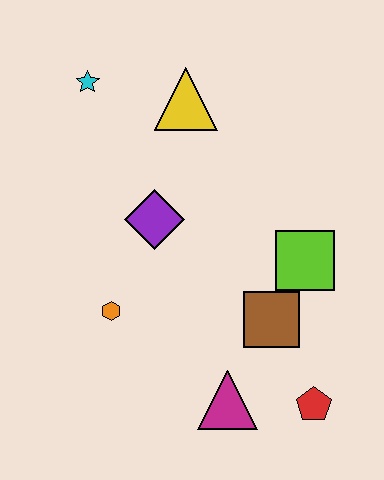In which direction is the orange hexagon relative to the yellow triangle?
The orange hexagon is below the yellow triangle.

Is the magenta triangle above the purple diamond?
No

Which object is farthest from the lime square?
The cyan star is farthest from the lime square.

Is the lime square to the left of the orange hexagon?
No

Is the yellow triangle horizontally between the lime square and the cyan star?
Yes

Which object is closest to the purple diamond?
The orange hexagon is closest to the purple diamond.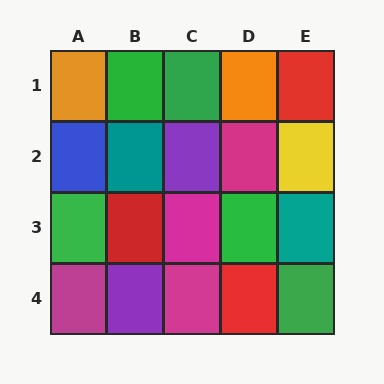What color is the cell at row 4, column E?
Green.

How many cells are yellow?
1 cell is yellow.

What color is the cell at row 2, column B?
Teal.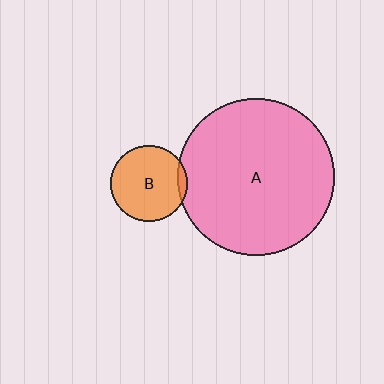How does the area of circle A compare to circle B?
Approximately 4.2 times.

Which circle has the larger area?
Circle A (pink).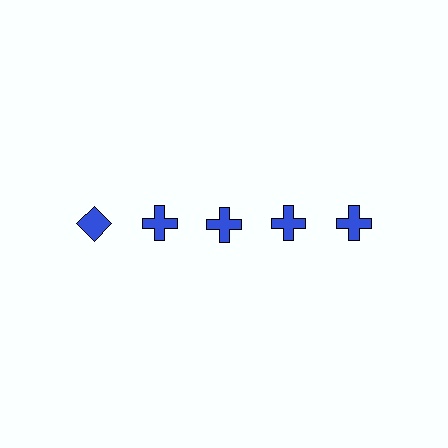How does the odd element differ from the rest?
It has a different shape: diamond instead of cross.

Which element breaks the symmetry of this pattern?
The blue diamond in the top row, leftmost column breaks the symmetry. All other shapes are blue crosses.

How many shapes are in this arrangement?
There are 5 shapes arranged in a grid pattern.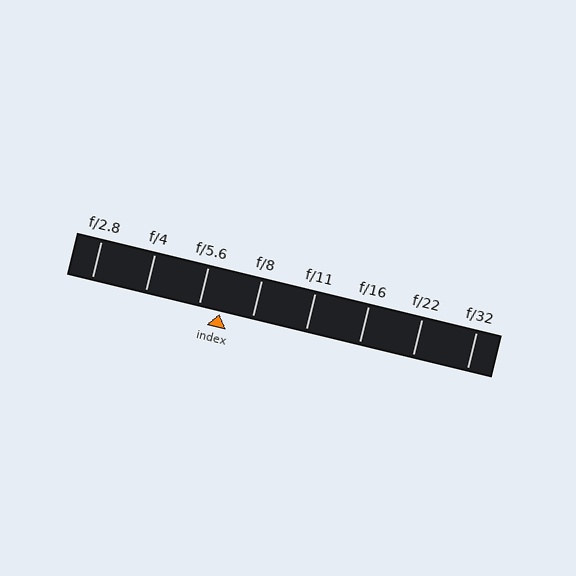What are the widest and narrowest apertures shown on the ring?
The widest aperture shown is f/2.8 and the narrowest is f/32.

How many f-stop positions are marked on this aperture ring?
There are 8 f-stop positions marked.